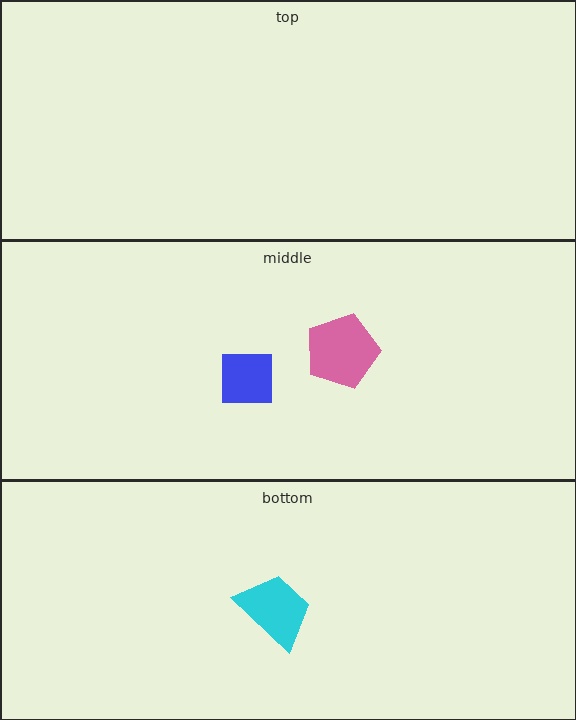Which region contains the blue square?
The middle region.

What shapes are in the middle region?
The pink pentagon, the blue square.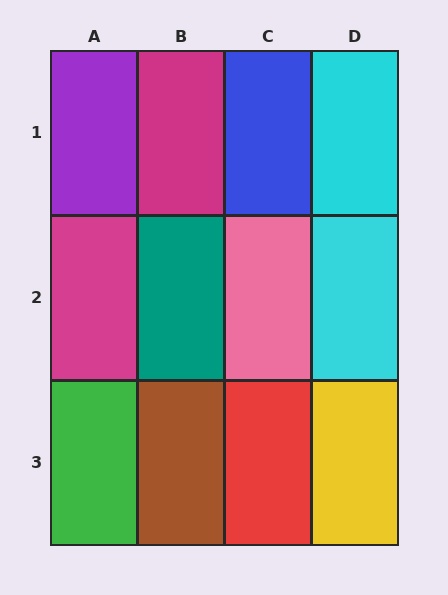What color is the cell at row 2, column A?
Magenta.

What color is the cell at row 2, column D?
Cyan.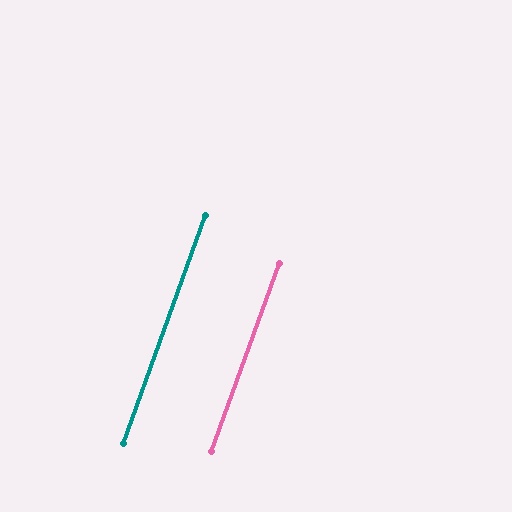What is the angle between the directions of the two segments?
Approximately 0 degrees.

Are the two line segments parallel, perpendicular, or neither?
Parallel — their directions differ by only 0.1°.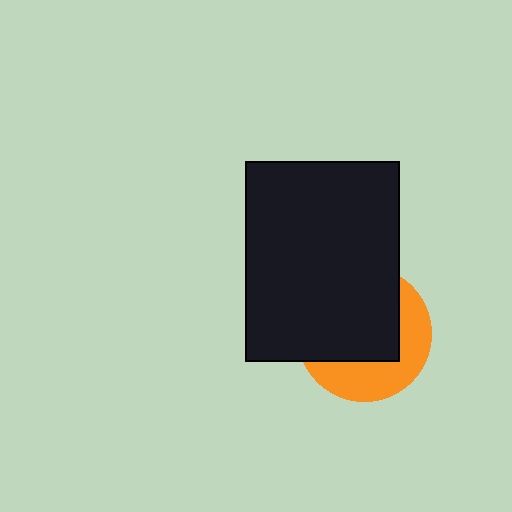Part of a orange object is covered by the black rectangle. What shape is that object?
It is a circle.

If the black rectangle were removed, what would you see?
You would see the complete orange circle.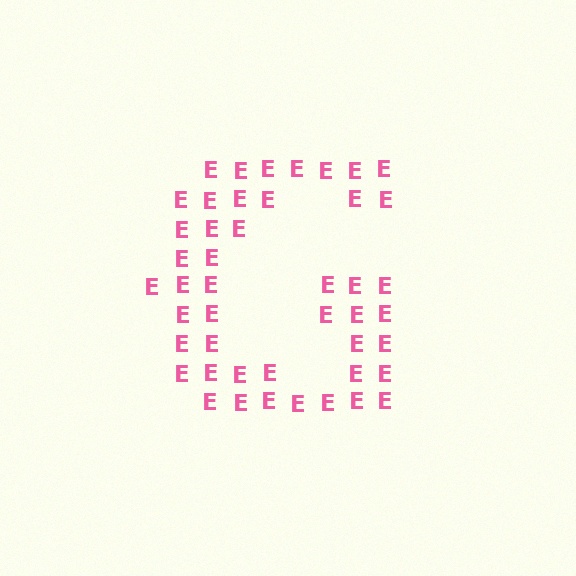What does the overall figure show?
The overall figure shows the letter G.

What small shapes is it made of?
It is made of small letter E's.